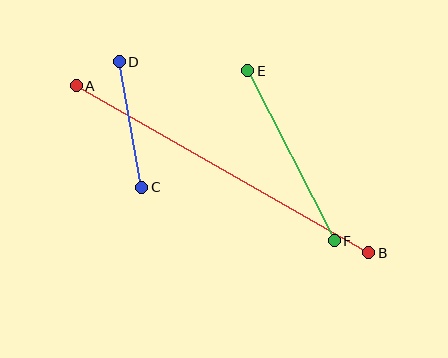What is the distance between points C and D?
The distance is approximately 128 pixels.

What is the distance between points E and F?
The distance is approximately 191 pixels.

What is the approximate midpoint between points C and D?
The midpoint is at approximately (131, 125) pixels.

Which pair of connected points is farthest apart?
Points A and B are farthest apart.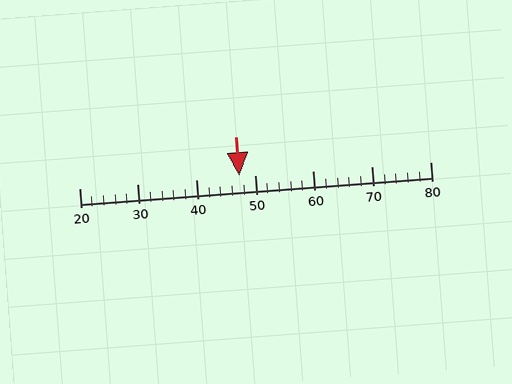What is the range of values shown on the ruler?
The ruler shows values from 20 to 80.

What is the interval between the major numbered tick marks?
The major tick marks are spaced 10 units apart.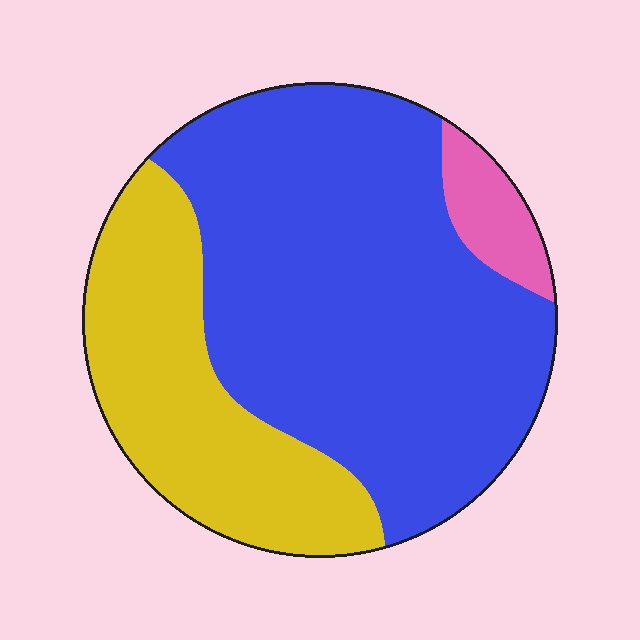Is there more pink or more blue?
Blue.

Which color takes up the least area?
Pink, at roughly 5%.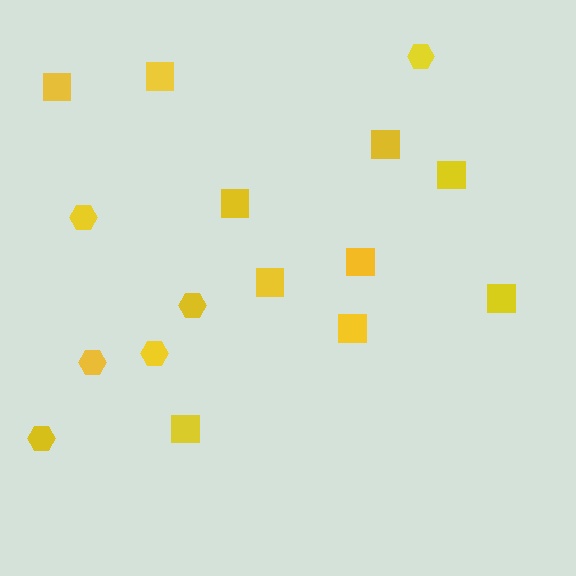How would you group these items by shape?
There are 2 groups: one group of hexagons (6) and one group of squares (10).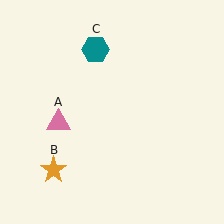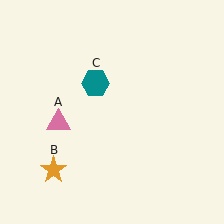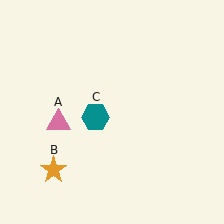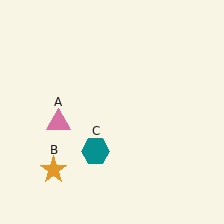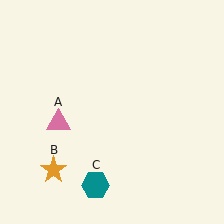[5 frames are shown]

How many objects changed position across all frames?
1 object changed position: teal hexagon (object C).